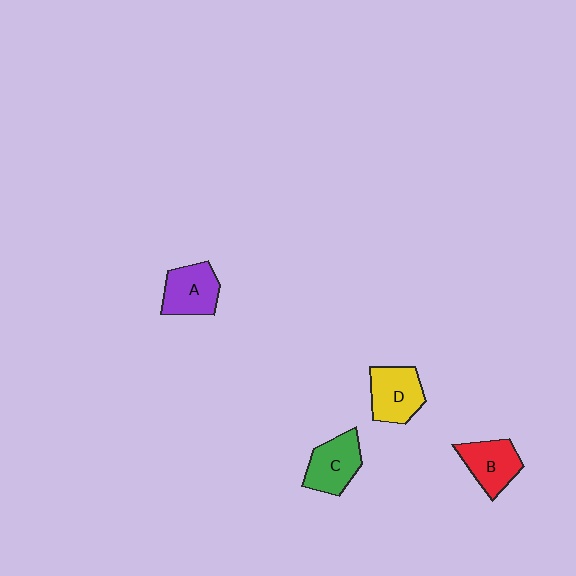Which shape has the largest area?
Shape D (yellow).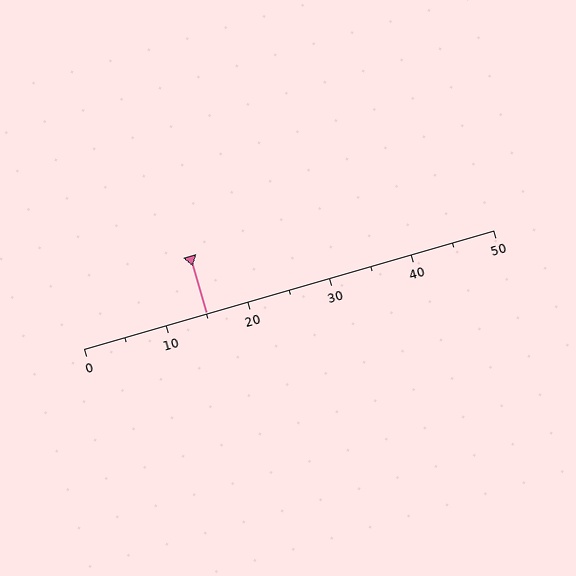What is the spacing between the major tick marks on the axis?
The major ticks are spaced 10 apart.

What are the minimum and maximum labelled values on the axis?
The axis runs from 0 to 50.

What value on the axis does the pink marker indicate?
The marker indicates approximately 15.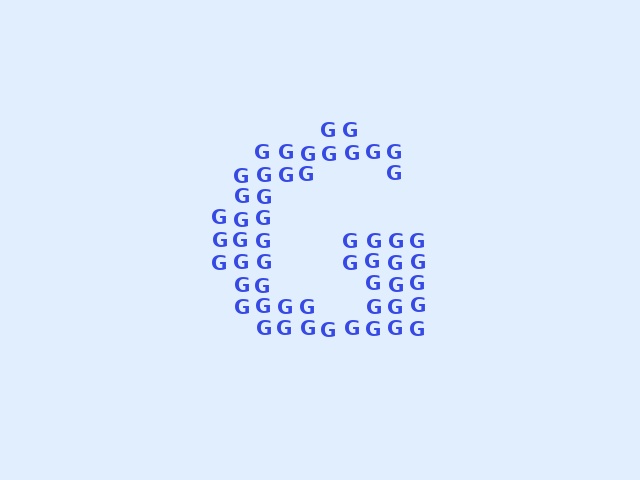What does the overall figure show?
The overall figure shows the letter G.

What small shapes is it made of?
It is made of small letter G's.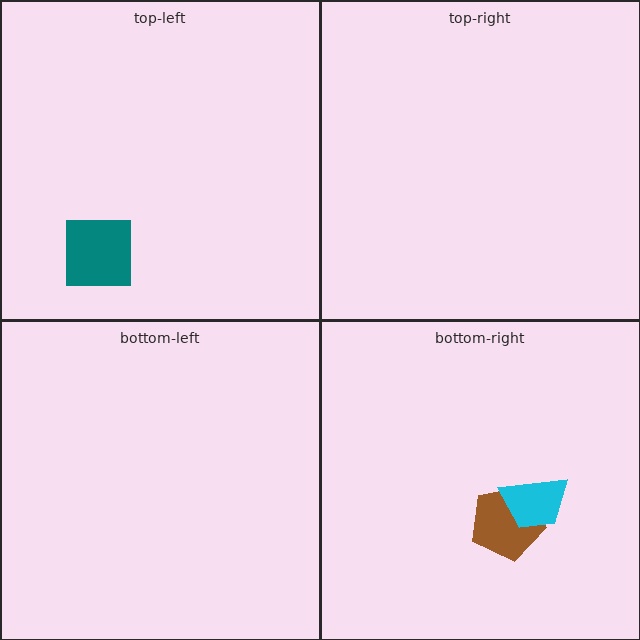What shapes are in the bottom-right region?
The brown pentagon, the cyan trapezoid.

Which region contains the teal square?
The top-left region.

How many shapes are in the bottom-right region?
2.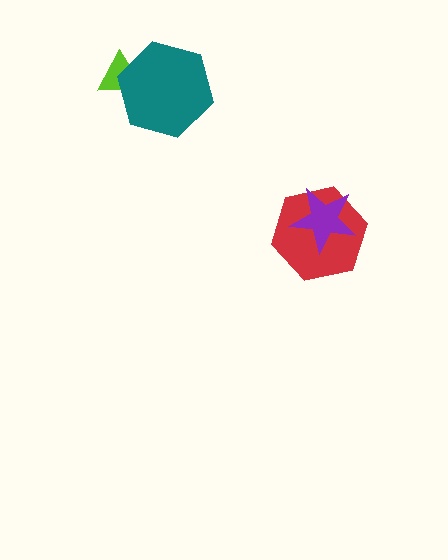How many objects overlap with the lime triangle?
1 object overlaps with the lime triangle.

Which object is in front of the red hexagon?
The purple star is in front of the red hexagon.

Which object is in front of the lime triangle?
The teal hexagon is in front of the lime triangle.